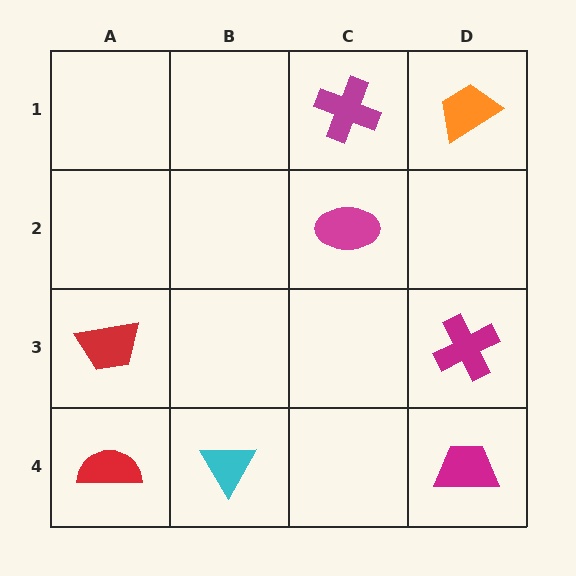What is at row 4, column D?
A magenta trapezoid.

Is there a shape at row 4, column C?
No, that cell is empty.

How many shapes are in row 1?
2 shapes.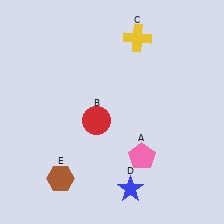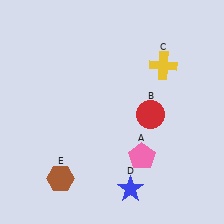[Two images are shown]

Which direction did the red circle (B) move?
The red circle (B) moved right.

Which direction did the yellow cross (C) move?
The yellow cross (C) moved down.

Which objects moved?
The objects that moved are: the red circle (B), the yellow cross (C).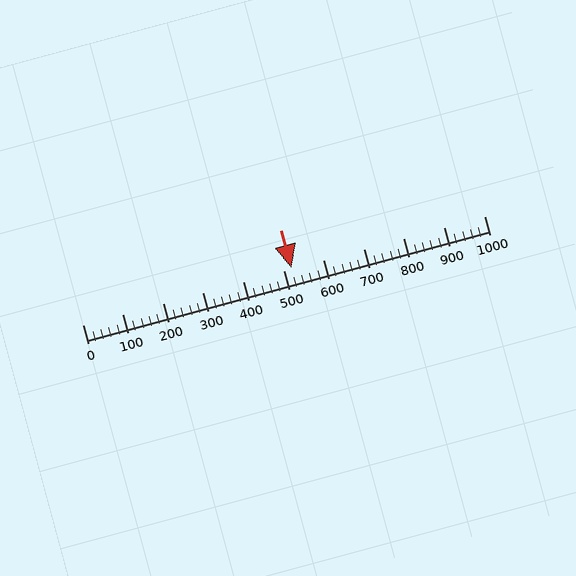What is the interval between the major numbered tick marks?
The major tick marks are spaced 100 units apart.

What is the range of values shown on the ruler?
The ruler shows values from 0 to 1000.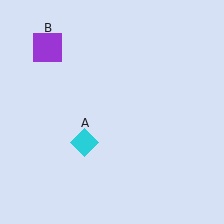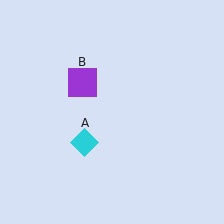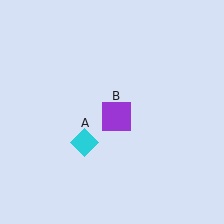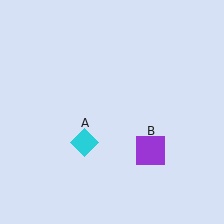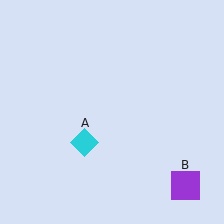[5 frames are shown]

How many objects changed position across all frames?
1 object changed position: purple square (object B).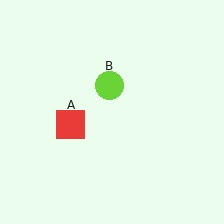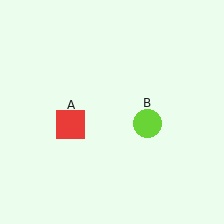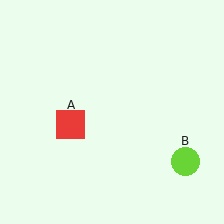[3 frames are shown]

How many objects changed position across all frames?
1 object changed position: lime circle (object B).